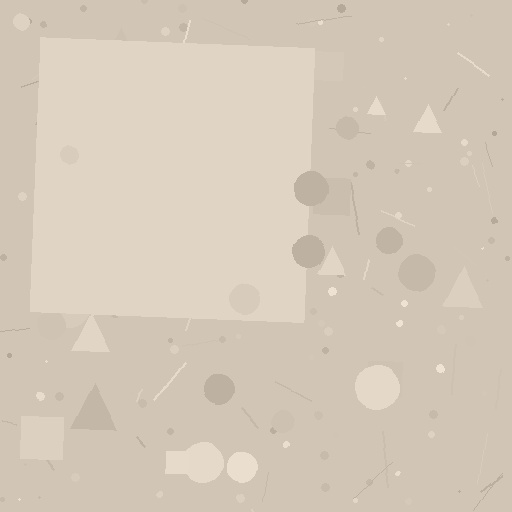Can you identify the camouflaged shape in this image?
The camouflaged shape is a square.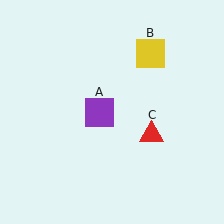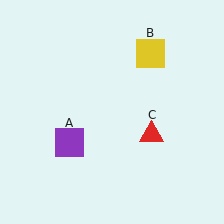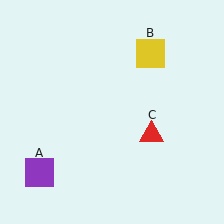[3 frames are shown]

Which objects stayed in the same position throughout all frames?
Yellow square (object B) and red triangle (object C) remained stationary.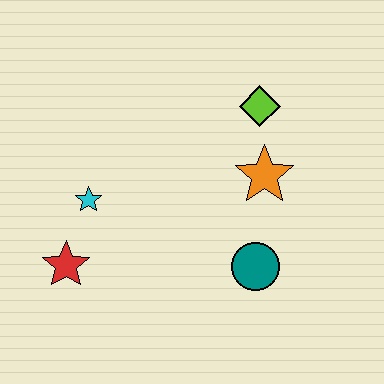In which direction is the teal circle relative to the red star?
The teal circle is to the right of the red star.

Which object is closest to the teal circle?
The orange star is closest to the teal circle.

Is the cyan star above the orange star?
No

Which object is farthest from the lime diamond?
The red star is farthest from the lime diamond.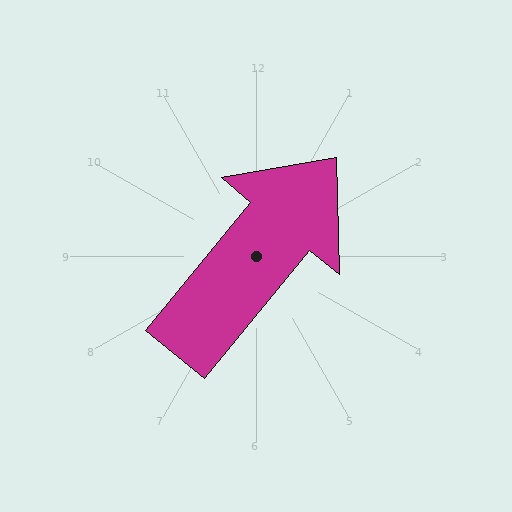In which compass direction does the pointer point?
Northeast.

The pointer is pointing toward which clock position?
Roughly 1 o'clock.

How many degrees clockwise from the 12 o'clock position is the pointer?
Approximately 39 degrees.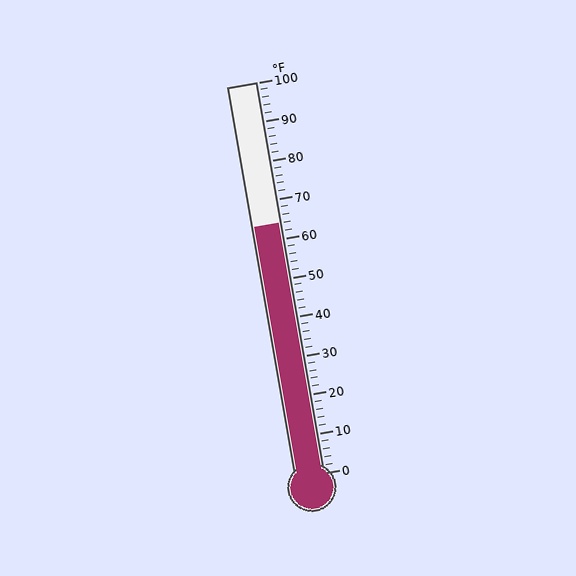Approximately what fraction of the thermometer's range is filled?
The thermometer is filled to approximately 65% of its range.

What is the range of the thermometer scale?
The thermometer scale ranges from 0°F to 100°F.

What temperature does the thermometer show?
The thermometer shows approximately 64°F.